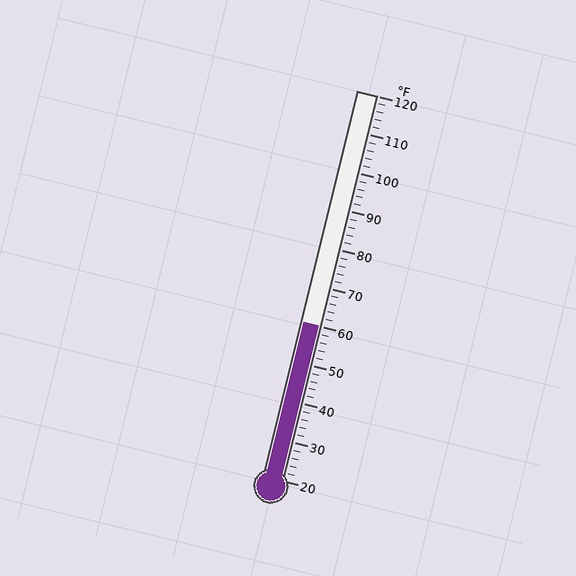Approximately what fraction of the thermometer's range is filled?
The thermometer is filled to approximately 40% of its range.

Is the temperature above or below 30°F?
The temperature is above 30°F.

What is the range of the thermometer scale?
The thermometer scale ranges from 20°F to 120°F.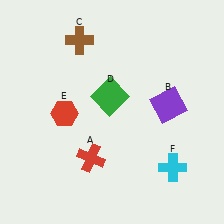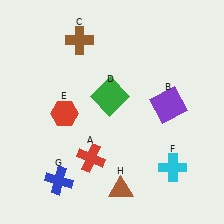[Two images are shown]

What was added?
A blue cross (G), a brown triangle (H) were added in Image 2.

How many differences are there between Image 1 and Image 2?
There are 2 differences between the two images.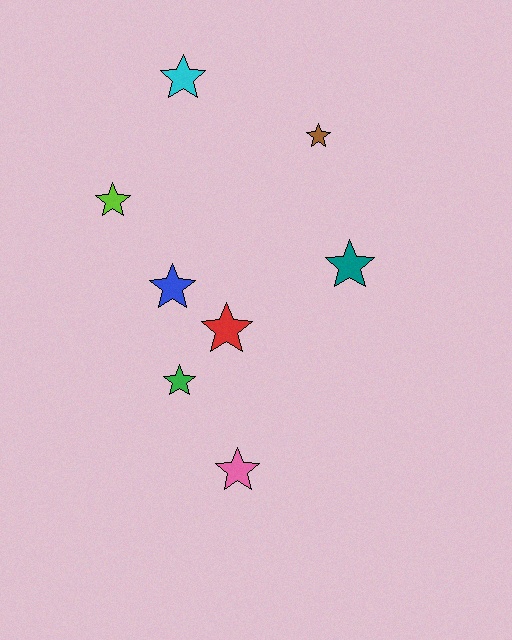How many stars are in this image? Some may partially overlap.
There are 8 stars.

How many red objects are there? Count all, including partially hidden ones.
There is 1 red object.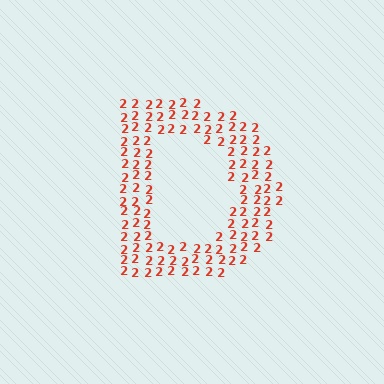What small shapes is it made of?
It is made of small digit 2's.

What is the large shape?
The large shape is the letter D.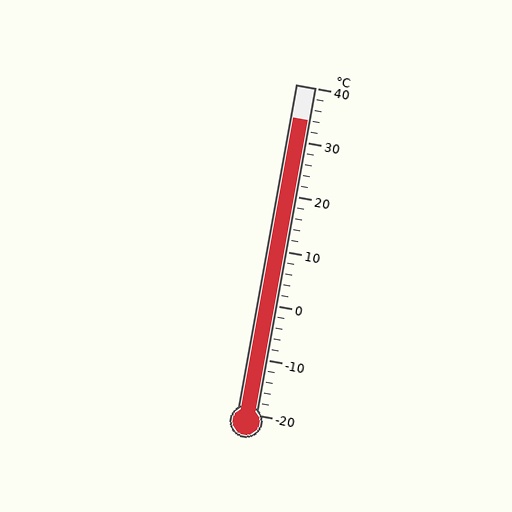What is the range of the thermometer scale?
The thermometer scale ranges from -20°C to 40°C.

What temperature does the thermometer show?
The thermometer shows approximately 34°C.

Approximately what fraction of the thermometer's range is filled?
The thermometer is filled to approximately 90% of its range.